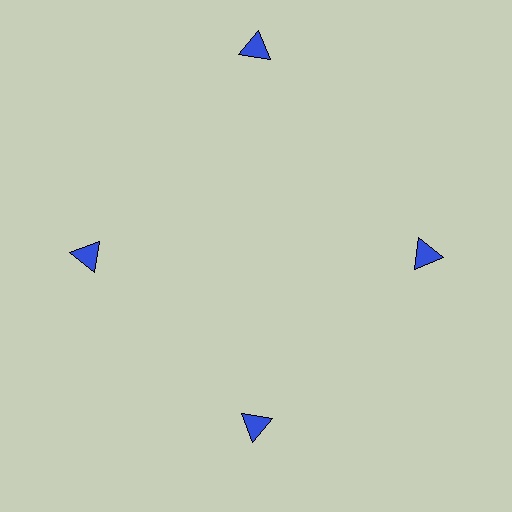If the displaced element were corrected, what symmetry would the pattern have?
It would have 4-fold rotational symmetry — the pattern would map onto itself every 90 degrees.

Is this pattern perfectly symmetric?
No. The 4 blue triangles are arranged in a ring, but one element near the 12 o'clock position is pushed outward from the center, breaking the 4-fold rotational symmetry.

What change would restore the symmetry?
The symmetry would be restored by moving it inward, back onto the ring so that all 4 triangles sit at equal angles and equal distance from the center.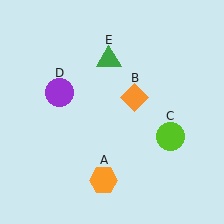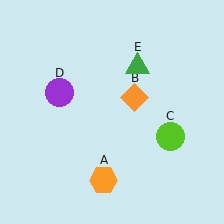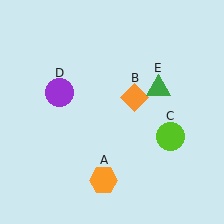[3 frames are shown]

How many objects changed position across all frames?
1 object changed position: green triangle (object E).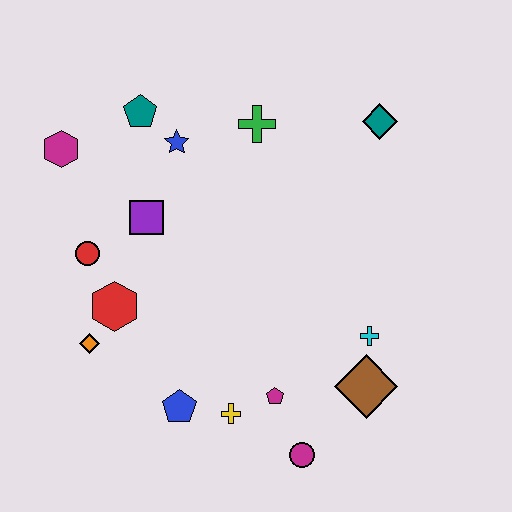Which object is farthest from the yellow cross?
The teal diamond is farthest from the yellow cross.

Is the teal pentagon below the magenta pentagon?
No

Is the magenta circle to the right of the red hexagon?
Yes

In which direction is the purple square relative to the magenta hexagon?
The purple square is to the right of the magenta hexagon.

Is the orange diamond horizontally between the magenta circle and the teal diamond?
No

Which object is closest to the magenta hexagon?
The teal pentagon is closest to the magenta hexagon.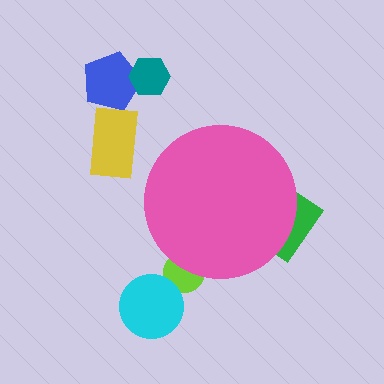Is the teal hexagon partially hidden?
No, the teal hexagon is fully visible.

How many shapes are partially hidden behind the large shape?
2 shapes are partially hidden.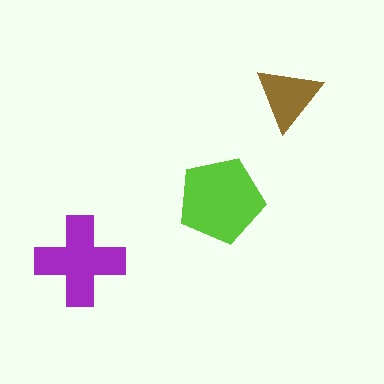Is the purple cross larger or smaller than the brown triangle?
Larger.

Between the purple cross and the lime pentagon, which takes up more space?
The lime pentagon.